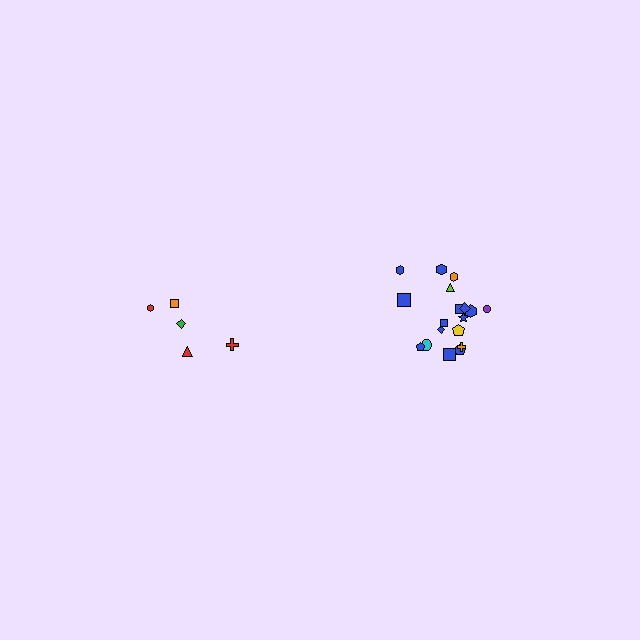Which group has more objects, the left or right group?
The right group.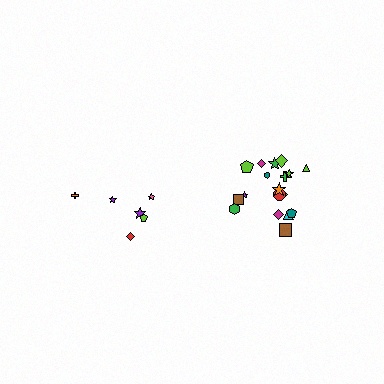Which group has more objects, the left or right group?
The right group.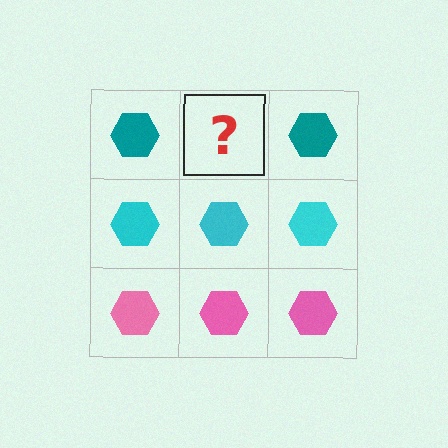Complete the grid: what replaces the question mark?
The question mark should be replaced with a teal hexagon.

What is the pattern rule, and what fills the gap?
The rule is that each row has a consistent color. The gap should be filled with a teal hexagon.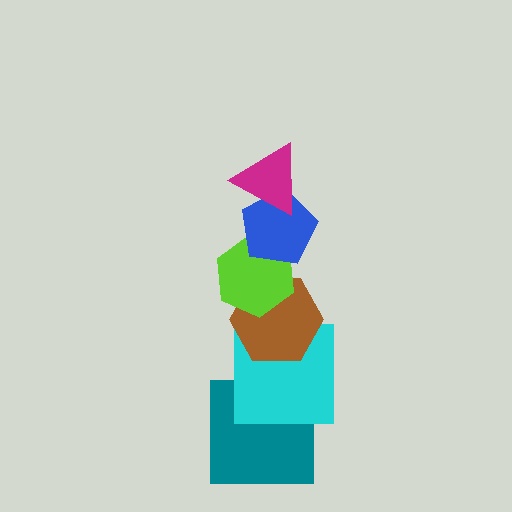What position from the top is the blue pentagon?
The blue pentagon is 2nd from the top.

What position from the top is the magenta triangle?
The magenta triangle is 1st from the top.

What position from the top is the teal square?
The teal square is 6th from the top.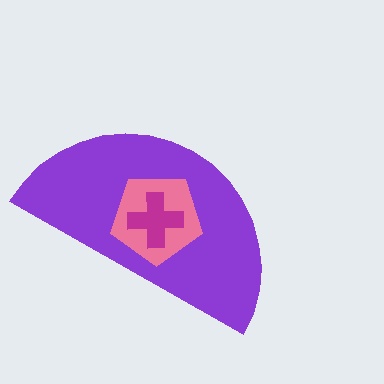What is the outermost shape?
The purple semicircle.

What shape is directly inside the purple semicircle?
The pink pentagon.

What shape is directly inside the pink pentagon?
The magenta cross.